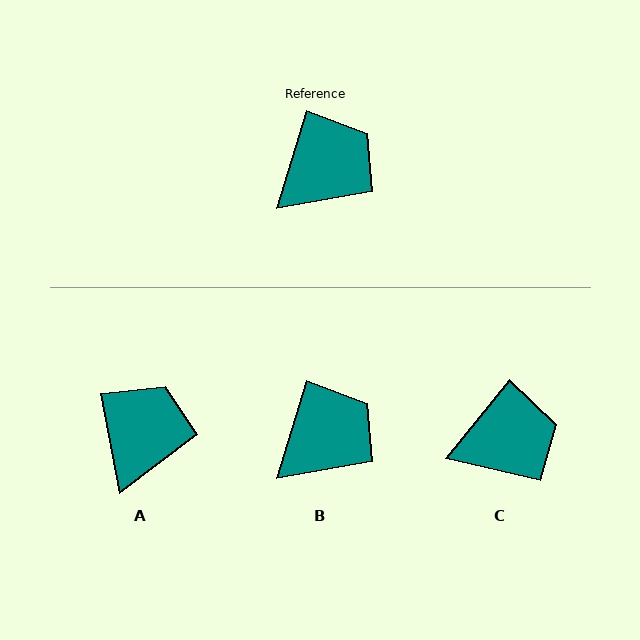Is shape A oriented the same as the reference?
No, it is off by about 28 degrees.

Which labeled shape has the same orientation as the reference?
B.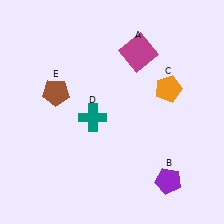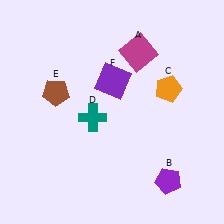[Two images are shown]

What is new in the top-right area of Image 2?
A purple square (F) was added in the top-right area of Image 2.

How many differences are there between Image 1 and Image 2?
There is 1 difference between the two images.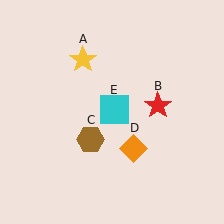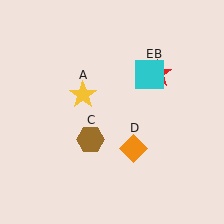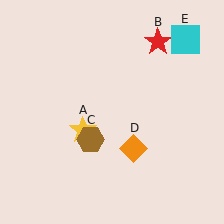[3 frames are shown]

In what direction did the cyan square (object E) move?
The cyan square (object E) moved up and to the right.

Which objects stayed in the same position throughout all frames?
Brown hexagon (object C) and orange diamond (object D) remained stationary.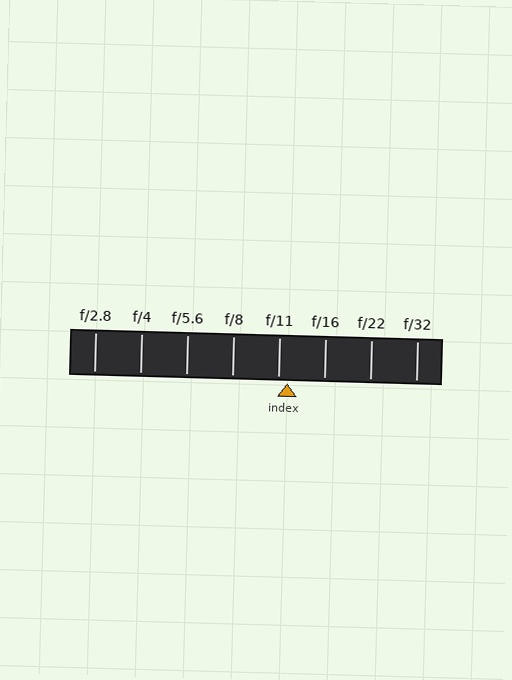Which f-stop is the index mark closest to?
The index mark is closest to f/11.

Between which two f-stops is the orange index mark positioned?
The index mark is between f/11 and f/16.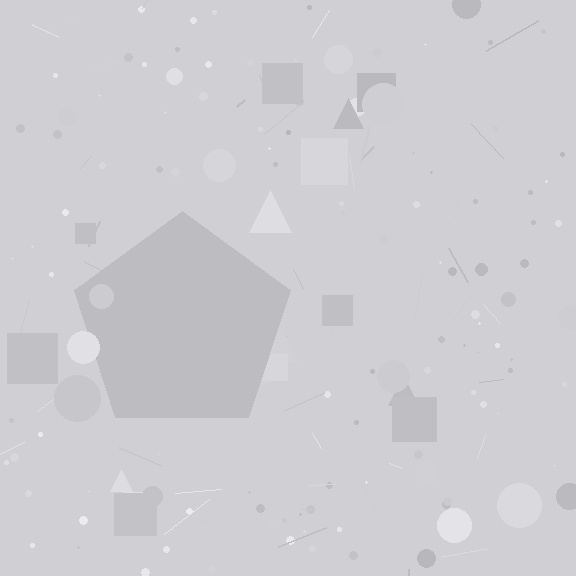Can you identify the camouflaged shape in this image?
The camouflaged shape is a pentagon.